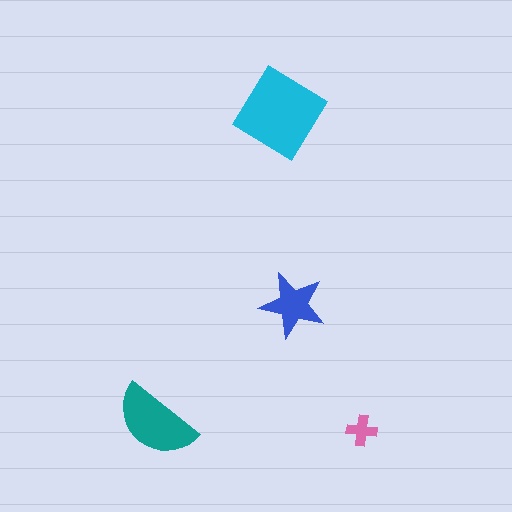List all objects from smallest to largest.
The pink cross, the blue star, the teal semicircle, the cyan diamond.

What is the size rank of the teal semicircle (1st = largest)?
2nd.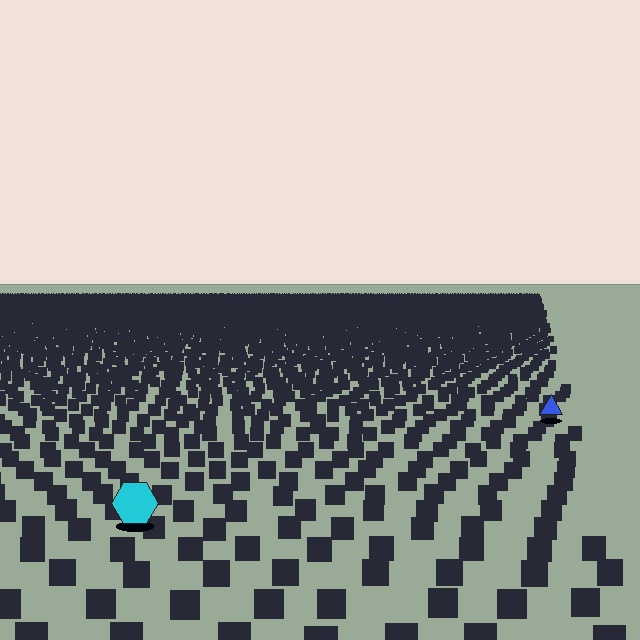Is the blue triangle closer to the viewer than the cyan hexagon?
No. The cyan hexagon is closer — you can tell from the texture gradient: the ground texture is coarser near it.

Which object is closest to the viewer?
The cyan hexagon is closest. The texture marks near it are larger and more spread out.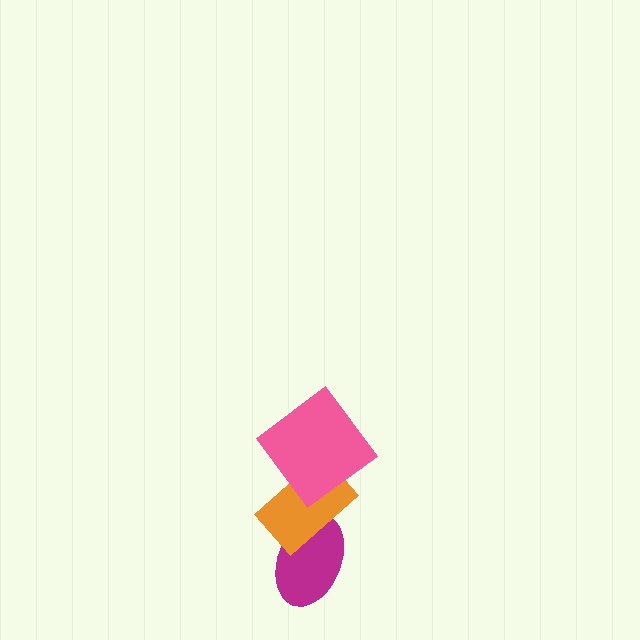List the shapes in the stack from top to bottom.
From top to bottom: the pink diamond, the orange rectangle, the magenta ellipse.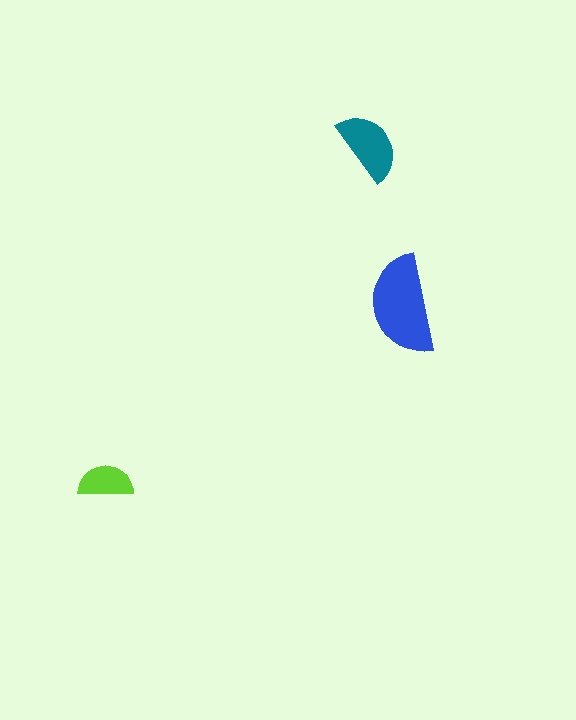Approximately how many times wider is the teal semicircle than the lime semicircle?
About 1.5 times wider.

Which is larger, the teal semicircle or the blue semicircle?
The blue one.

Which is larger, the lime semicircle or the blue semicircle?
The blue one.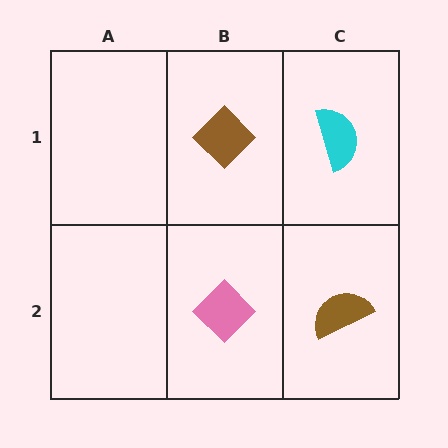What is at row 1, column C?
A cyan semicircle.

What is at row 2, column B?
A pink diamond.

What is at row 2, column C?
A brown semicircle.